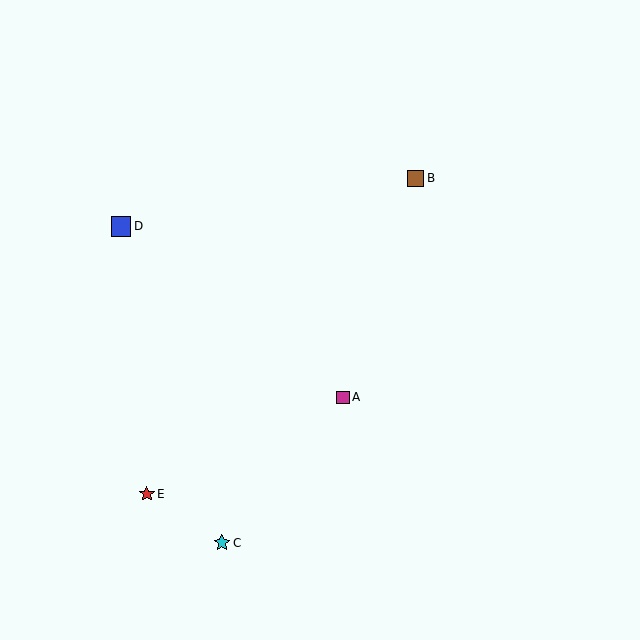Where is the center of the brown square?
The center of the brown square is at (416, 178).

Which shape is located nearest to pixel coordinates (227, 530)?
The cyan star (labeled C) at (222, 543) is nearest to that location.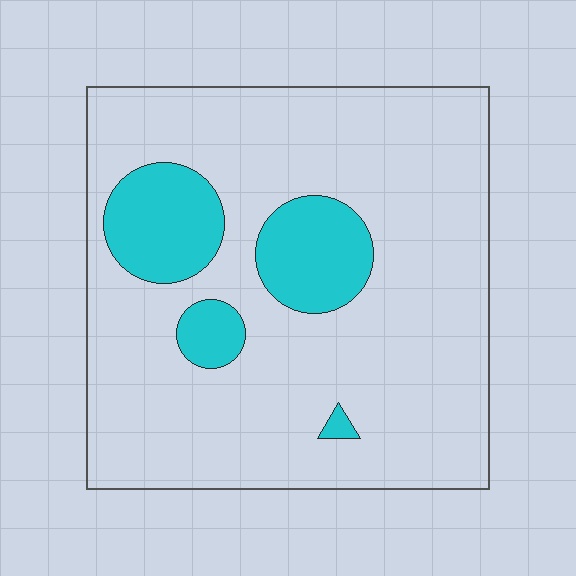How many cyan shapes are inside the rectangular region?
4.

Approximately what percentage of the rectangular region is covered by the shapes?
Approximately 15%.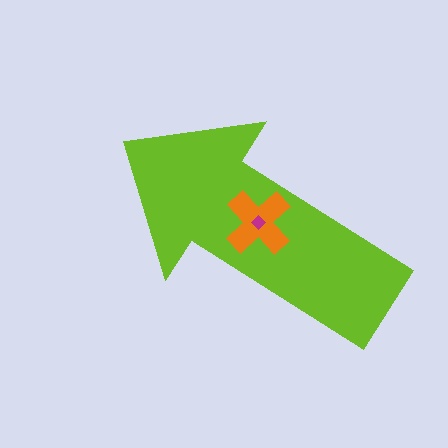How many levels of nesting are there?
3.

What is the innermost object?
The magenta diamond.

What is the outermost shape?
The lime arrow.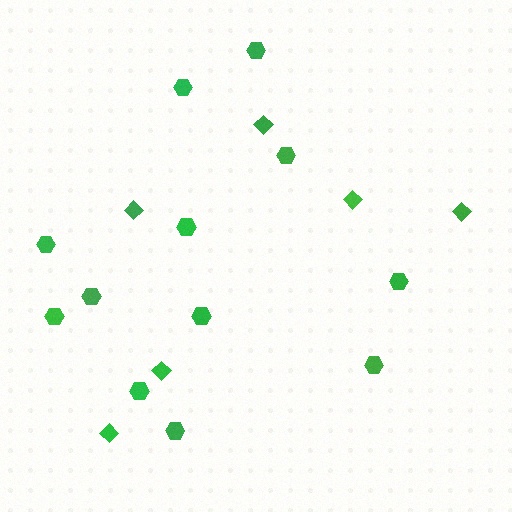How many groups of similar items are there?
There are 2 groups: one group of diamonds (6) and one group of hexagons (12).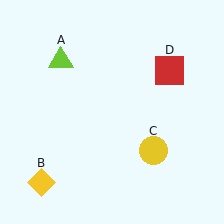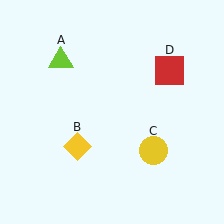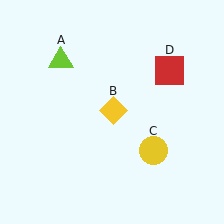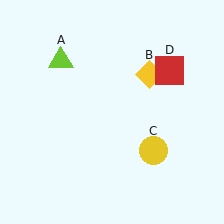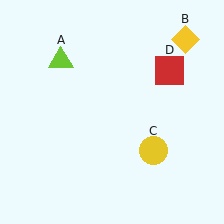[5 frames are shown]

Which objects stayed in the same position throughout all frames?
Lime triangle (object A) and yellow circle (object C) and red square (object D) remained stationary.